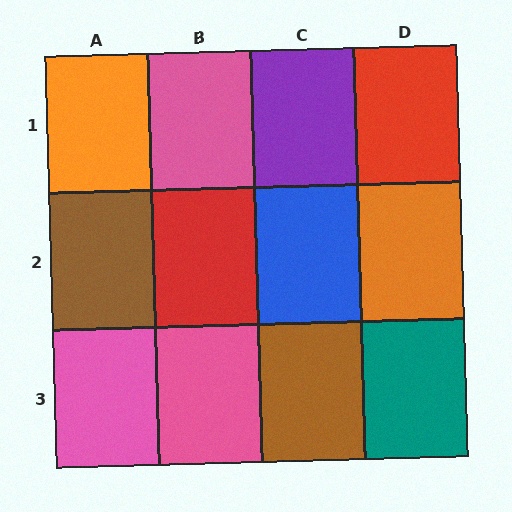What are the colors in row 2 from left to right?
Brown, red, blue, orange.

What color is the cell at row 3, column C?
Brown.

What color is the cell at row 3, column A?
Pink.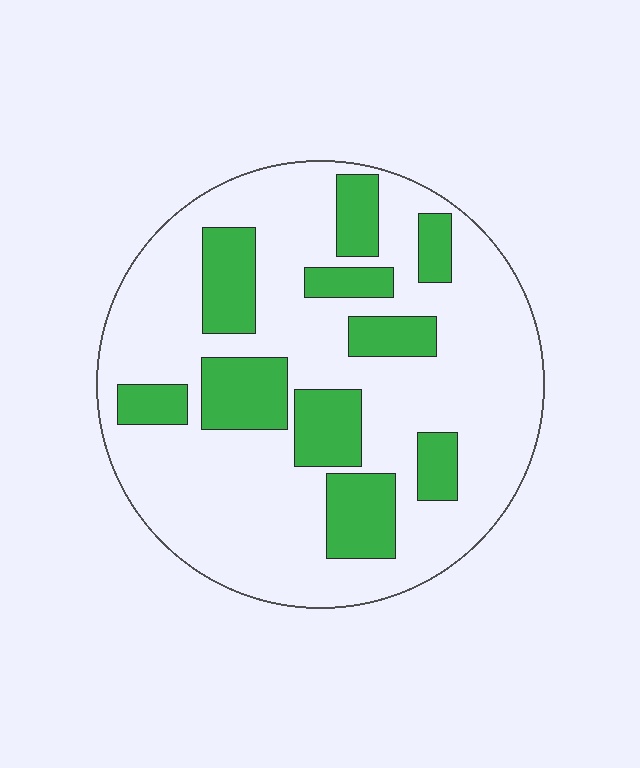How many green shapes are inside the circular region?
10.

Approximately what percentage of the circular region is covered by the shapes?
Approximately 25%.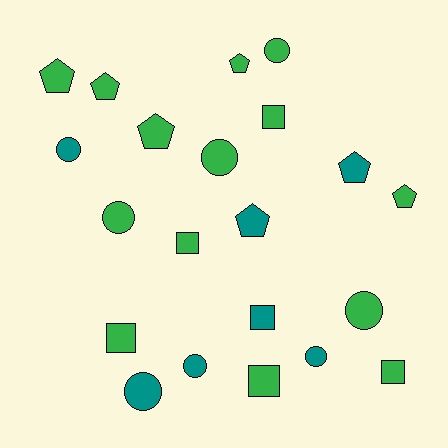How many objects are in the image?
There are 21 objects.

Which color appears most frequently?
Green, with 14 objects.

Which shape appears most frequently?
Circle, with 8 objects.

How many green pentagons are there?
There are 5 green pentagons.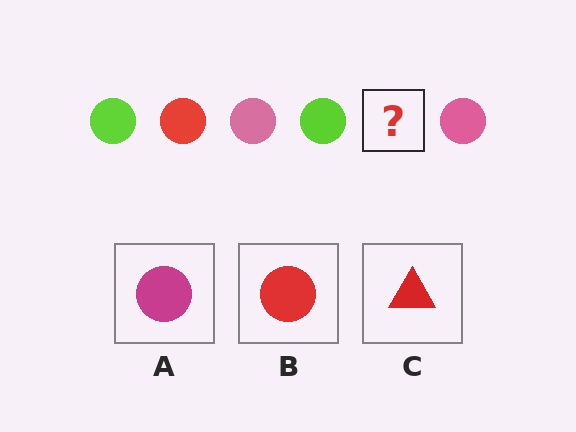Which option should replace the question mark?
Option B.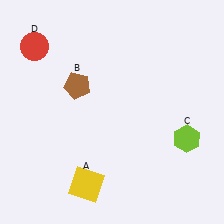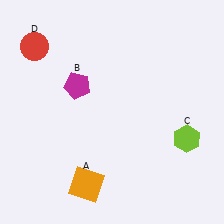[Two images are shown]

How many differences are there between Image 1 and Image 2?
There are 2 differences between the two images.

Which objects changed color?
A changed from yellow to orange. B changed from brown to magenta.